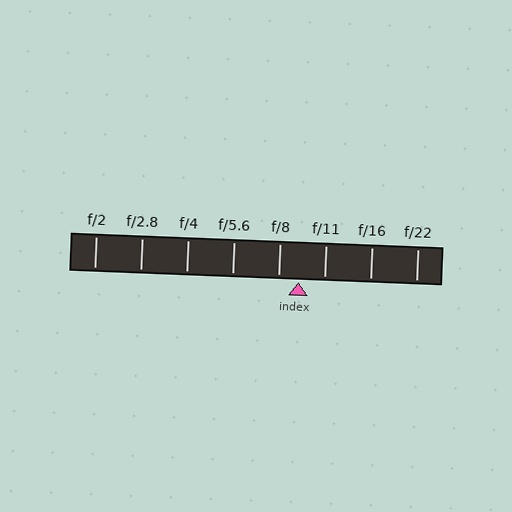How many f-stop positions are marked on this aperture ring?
There are 8 f-stop positions marked.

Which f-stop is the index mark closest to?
The index mark is closest to f/8.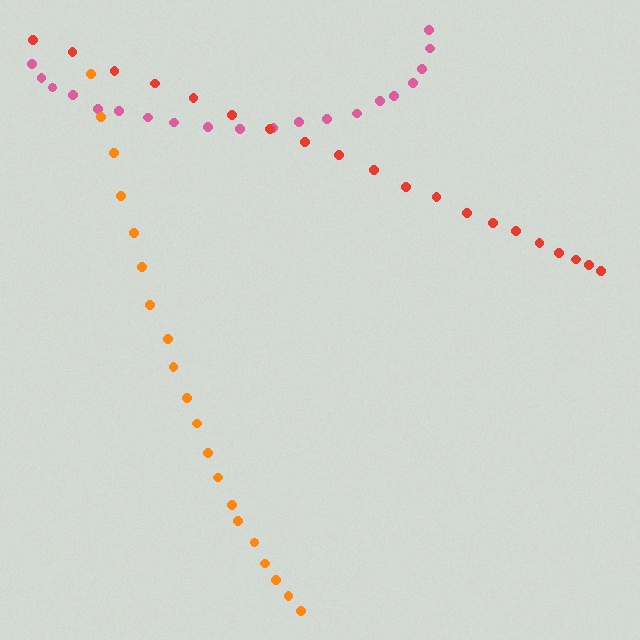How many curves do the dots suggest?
There are 3 distinct paths.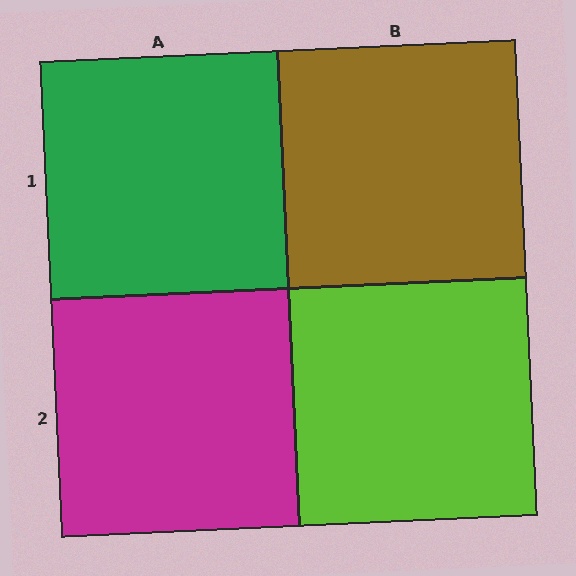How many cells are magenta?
1 cell is magenta.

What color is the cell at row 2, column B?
Lime.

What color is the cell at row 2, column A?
Magenta.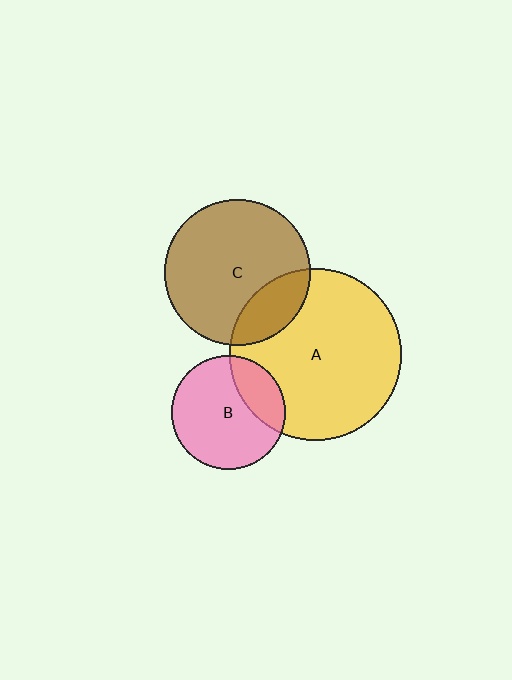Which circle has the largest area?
Circle A (yellow).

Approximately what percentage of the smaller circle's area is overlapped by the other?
Approximately 25%.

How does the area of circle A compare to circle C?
Approximately 1.4 times.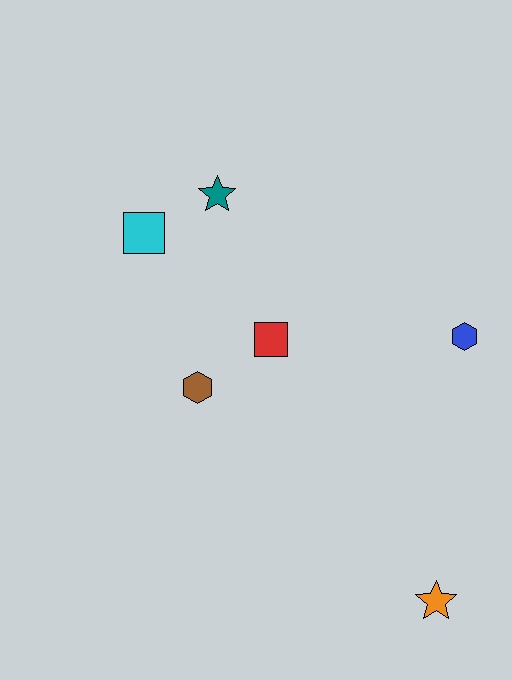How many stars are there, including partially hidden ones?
There are 2 stars.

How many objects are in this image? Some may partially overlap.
There are 6 objects.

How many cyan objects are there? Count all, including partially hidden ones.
There is 1 cyan object.